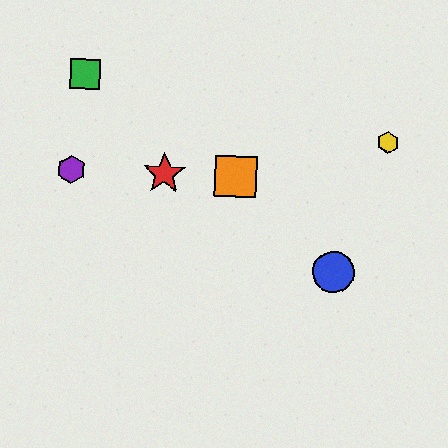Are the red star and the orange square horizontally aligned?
Yes, both are at y≈174.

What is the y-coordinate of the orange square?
The orange square is at y≈177.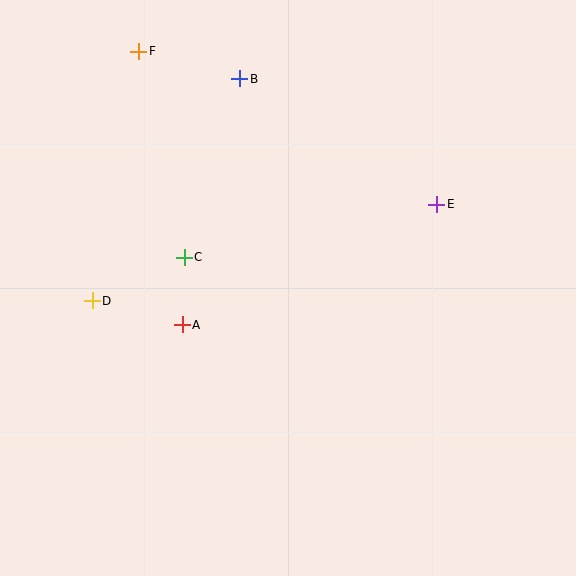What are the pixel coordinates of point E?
Point E is at (437, 204).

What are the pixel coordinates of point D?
Point D is at (92, 301).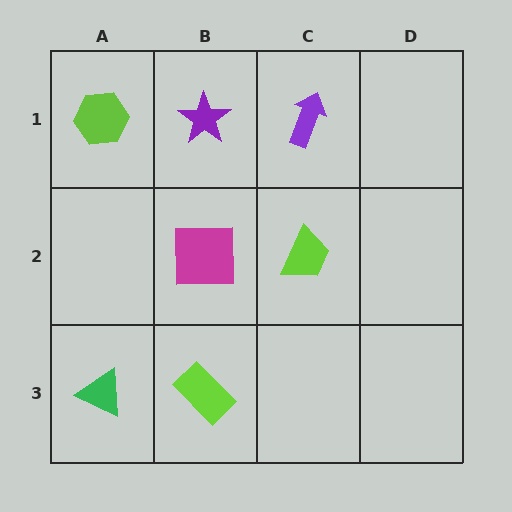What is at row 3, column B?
A lime rectangle.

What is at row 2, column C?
A lime trapezoid.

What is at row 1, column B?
A purple star.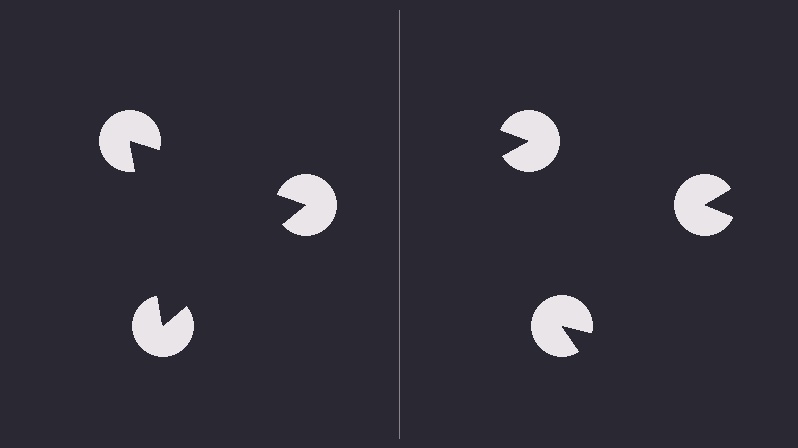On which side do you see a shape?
An illusory triangle appears on the left side. On the right side the wedge cuts are rotated, so no coherent shape forms.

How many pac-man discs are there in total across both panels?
6 — 3 on each side.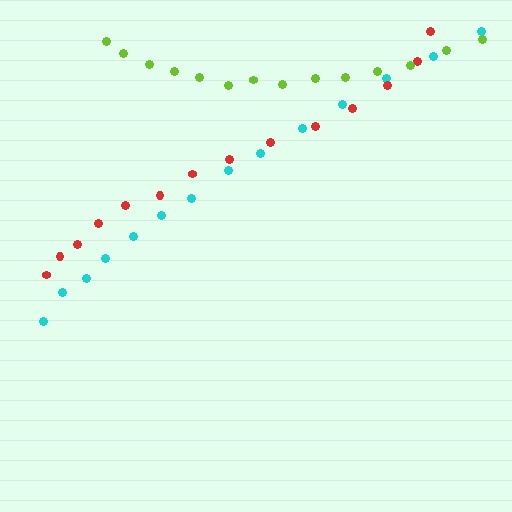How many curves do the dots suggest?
There are 3 distinct paths.